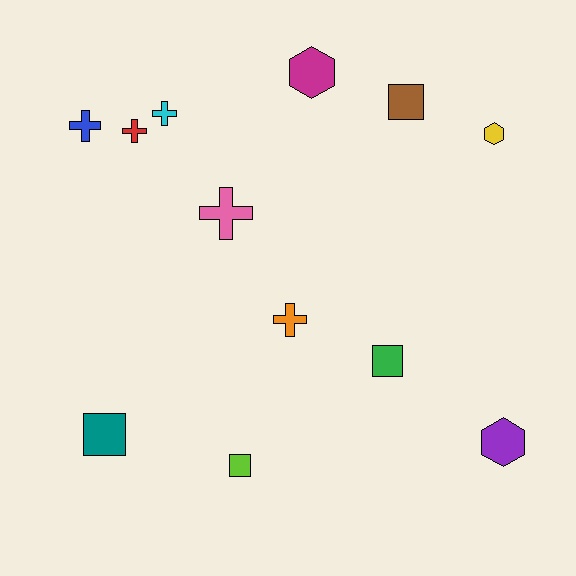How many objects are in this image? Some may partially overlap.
There are 12 objects.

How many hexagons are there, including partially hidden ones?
There are 3 hexagons.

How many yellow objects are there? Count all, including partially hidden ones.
There is 1 yellow object.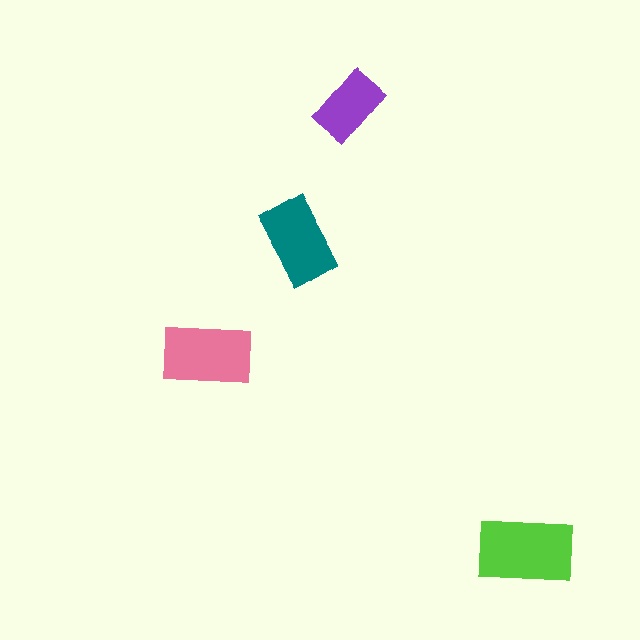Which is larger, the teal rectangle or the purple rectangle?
The teal one.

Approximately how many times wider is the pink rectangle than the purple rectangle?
About 1.5 times wider.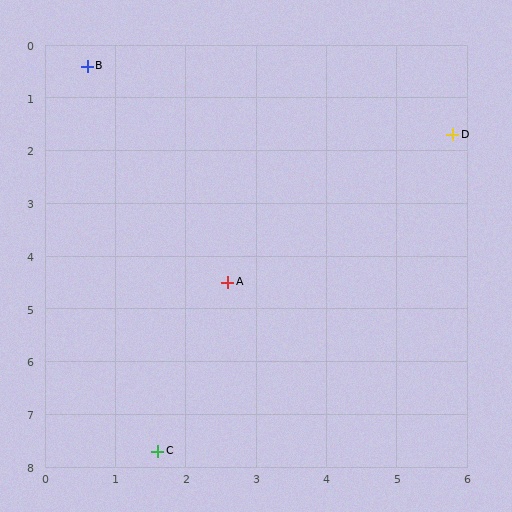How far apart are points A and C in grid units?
Points A and C are about 3.4 grid units apart.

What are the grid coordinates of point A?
Point A is at approximately (2.6, 4.5).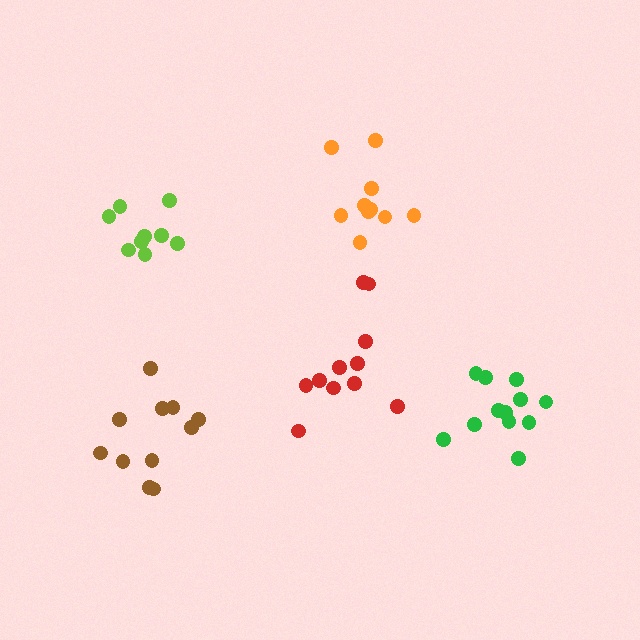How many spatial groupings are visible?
There are 5 spatial groupings.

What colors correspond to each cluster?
The clusters are colored: green, orange, brown, lime, red.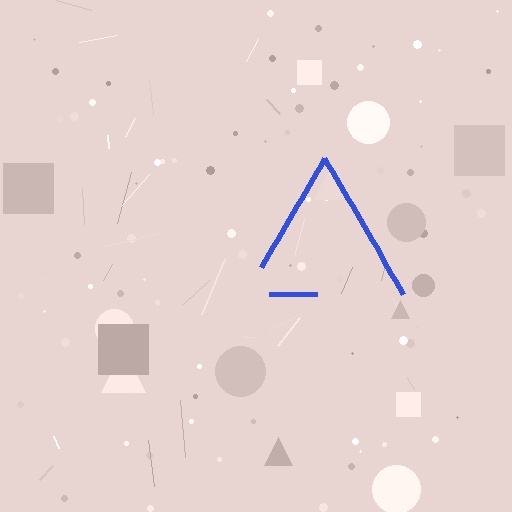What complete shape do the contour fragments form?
The contour fragments form a triangle.